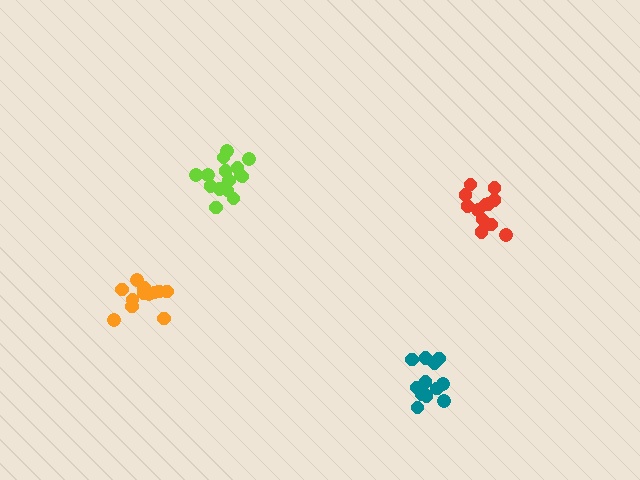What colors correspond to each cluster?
The clusters are colored: red, orange, lime, teal.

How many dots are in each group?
Group 1: 12 dots, Group 2: 12 dots, Group 3: 15 dots, Group 4: 12 dots (51 total).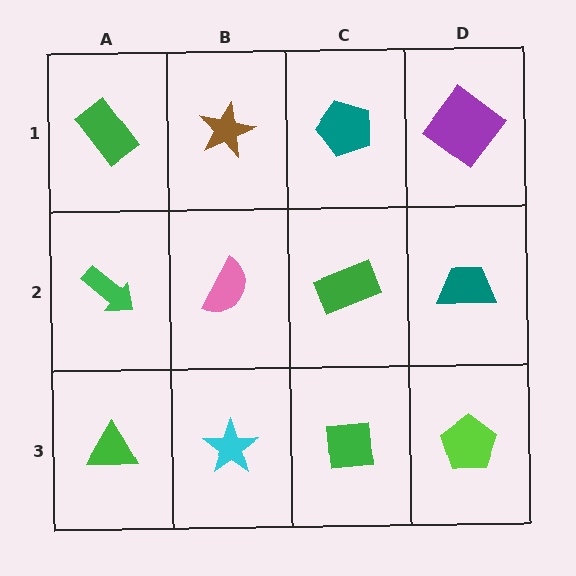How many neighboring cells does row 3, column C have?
3.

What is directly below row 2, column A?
A green triangle.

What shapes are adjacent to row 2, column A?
A green rectangle (row 1, column A), a green triangle (row 3, column A), a pink semicircle (row 2, column B).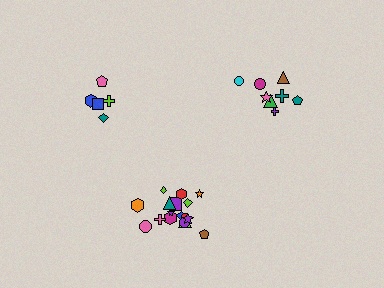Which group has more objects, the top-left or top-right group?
The top-right group.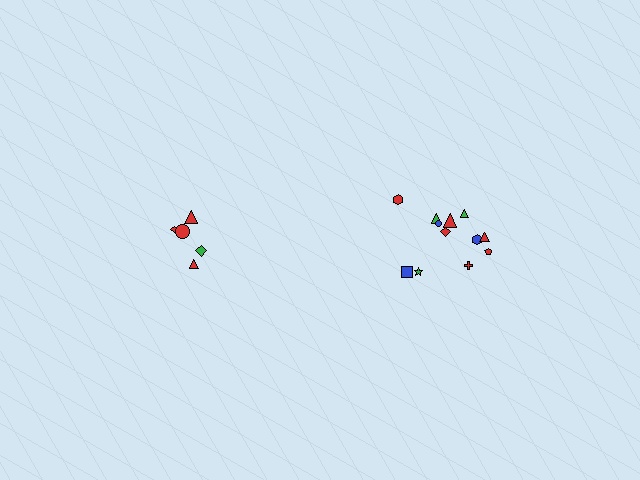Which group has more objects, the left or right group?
The right group.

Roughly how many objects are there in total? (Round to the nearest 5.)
Roughly 15 objects in total.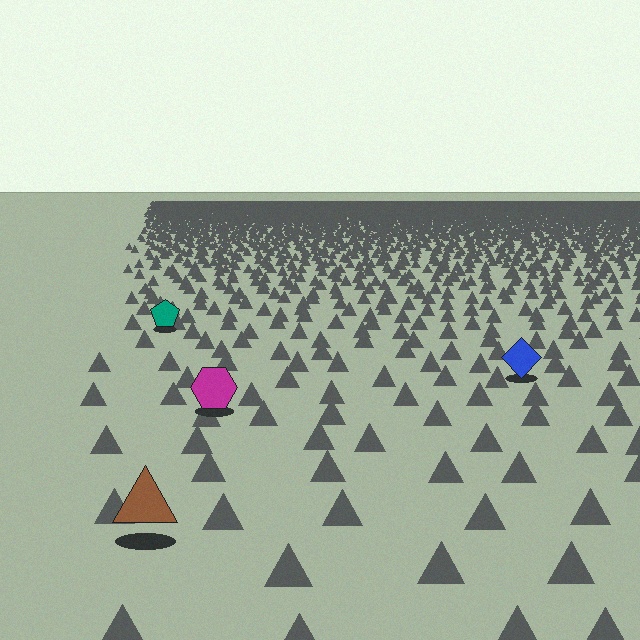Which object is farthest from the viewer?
The teal pentagon is farthest from the viewer. It appears smaller and the ground texture around it is denser.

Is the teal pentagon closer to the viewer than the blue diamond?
No. The blue diamond is closer — you can tell from the texture gradient: the ground texture is coarser near it.